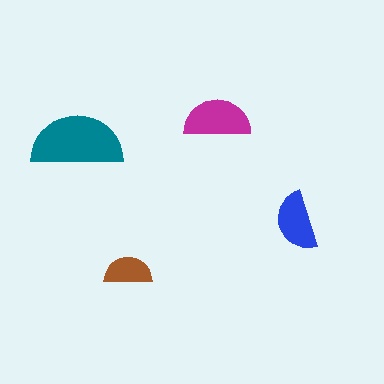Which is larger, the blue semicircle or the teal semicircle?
The teal one.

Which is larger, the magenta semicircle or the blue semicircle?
The magenta one.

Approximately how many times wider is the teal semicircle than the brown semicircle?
About 2 times wider.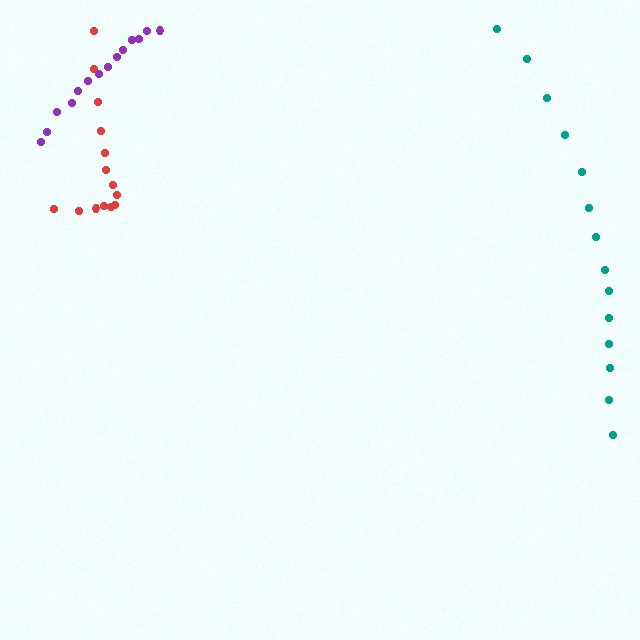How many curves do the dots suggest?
There are 3 distinct paths.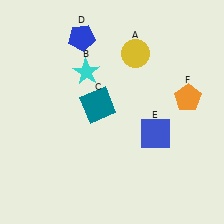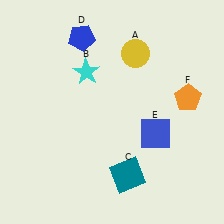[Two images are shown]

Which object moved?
The teal square (C) moved down.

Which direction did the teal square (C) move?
The teal square (C) moved down.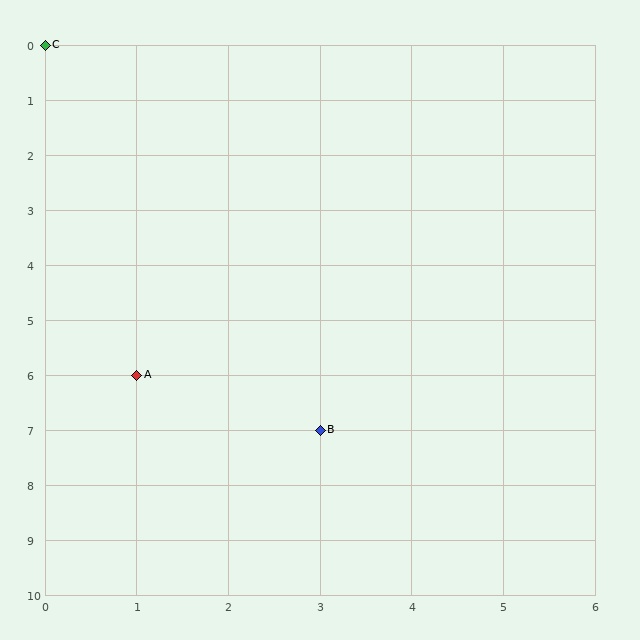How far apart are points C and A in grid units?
Points C and A are 1 column and 6 rows apart (about 6.1 grid units diagonally).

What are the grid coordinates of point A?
Point A is at grid coordinates (1, 6).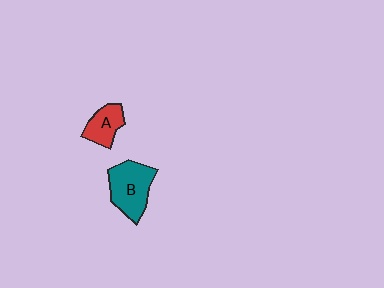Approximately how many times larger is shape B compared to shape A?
Approximately 1.7 times.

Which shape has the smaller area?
Shape A (red).